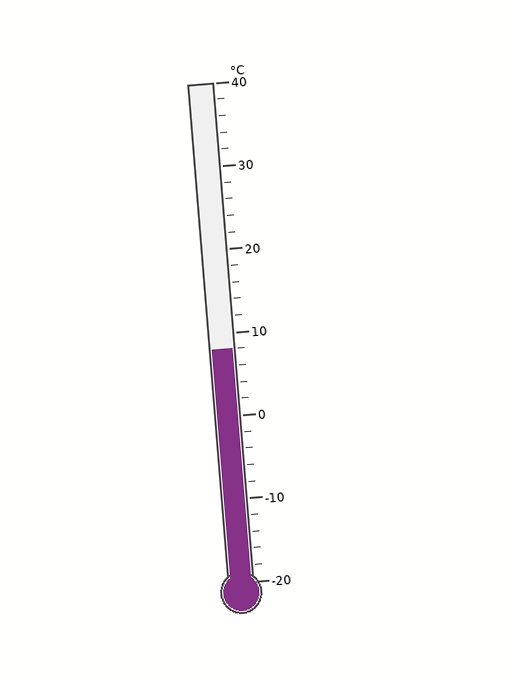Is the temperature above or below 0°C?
The temperature is above 0°C.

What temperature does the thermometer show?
The thermometer shows approximately 8°C.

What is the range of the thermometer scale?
The thermometer scale ranges from -20°C to 40°C.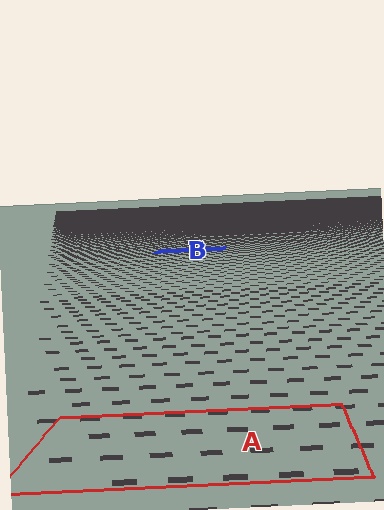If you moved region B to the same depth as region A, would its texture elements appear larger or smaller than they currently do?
They would appear larger. At a closer depth, the same texture elements are projected at a bigger on-screen size.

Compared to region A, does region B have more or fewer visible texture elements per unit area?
Region B has more texture elements per unit area — they are packed more densely because it is farther away.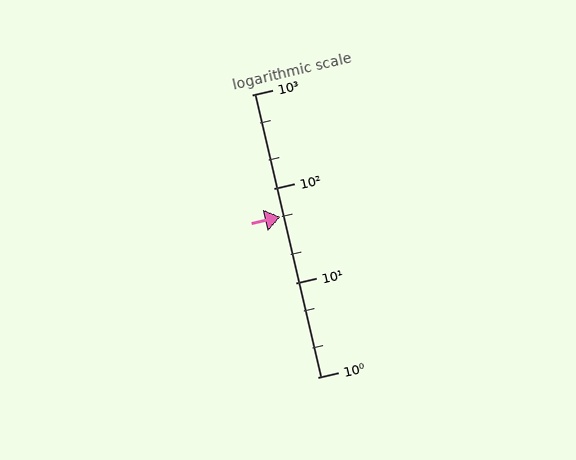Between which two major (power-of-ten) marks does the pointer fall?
The pointer is between 10 and 100.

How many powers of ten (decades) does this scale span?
The scale spans 3 decades, from 1 to 1000.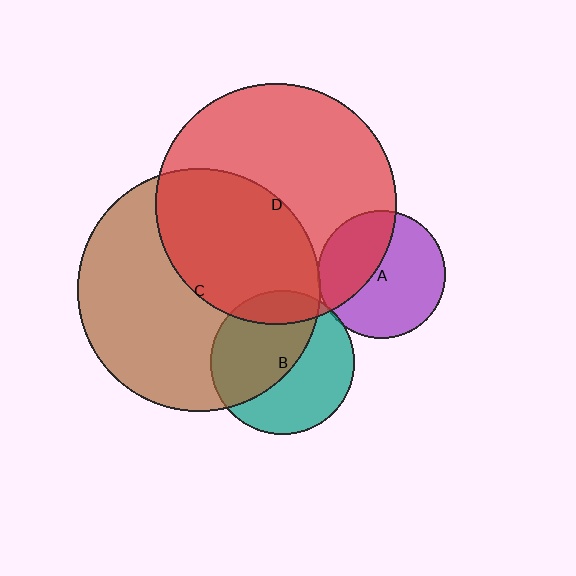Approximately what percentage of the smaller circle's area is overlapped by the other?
Approximately 5%.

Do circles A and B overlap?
Yes.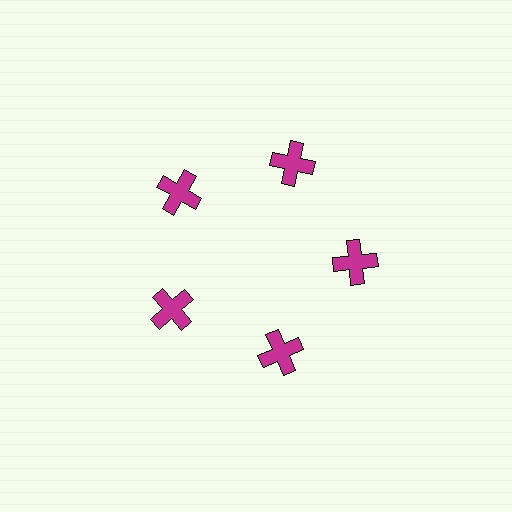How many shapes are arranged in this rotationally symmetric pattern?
There are 5 shapes, arranged in 5 groups of 1.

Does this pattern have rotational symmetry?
Yes, this pattern has 5-fold rotational symmetry. It looks the same after rotating 72 degrees around the center.